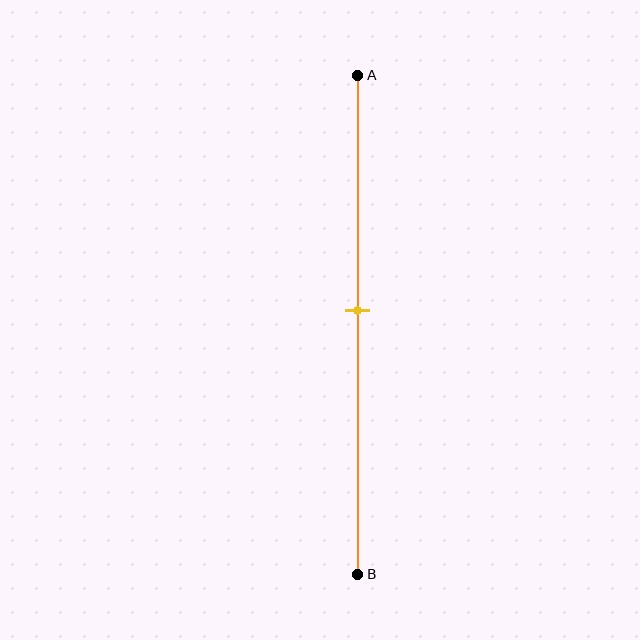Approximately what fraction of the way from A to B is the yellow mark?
The yellow mark is approximately 45% of the way from A to B.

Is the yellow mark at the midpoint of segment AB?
Yes, the mark is approximately at the midpoint.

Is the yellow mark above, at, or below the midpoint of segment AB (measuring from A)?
The yellow mark is approximately at the midpoint of segment AB.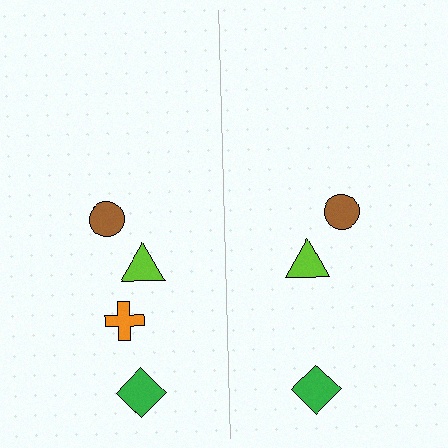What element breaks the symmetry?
A orange cross is missing from the right side.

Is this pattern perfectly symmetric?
No, the pattern is not perfectly symmetric. A orange cross is missing from the right side.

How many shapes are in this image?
There are 7 shapes in this image.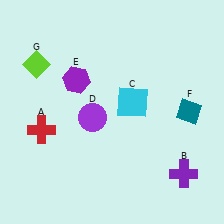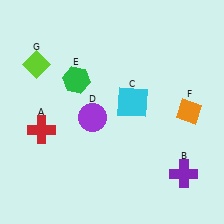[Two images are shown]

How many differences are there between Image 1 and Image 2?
There are 2 differences between the two images.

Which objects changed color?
E changed from purple to green. F changed from teal to orange.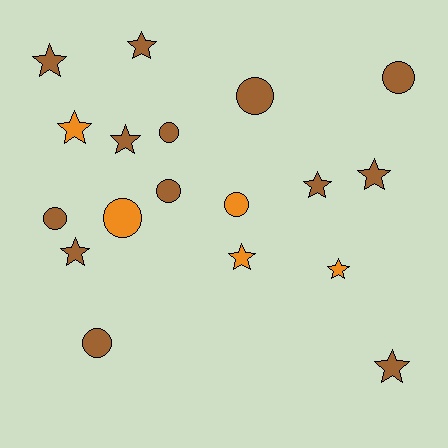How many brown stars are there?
There are 7 brown stars.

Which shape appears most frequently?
Star, with 10 objects.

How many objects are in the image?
There are 18 objects.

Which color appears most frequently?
Brown, with 13 objects.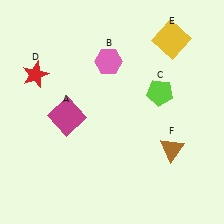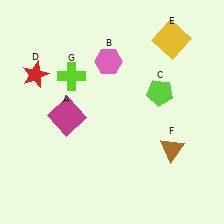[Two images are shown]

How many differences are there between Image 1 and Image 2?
There is 1 difference between the two images.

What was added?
A lime cross (G) was added in Image 2.